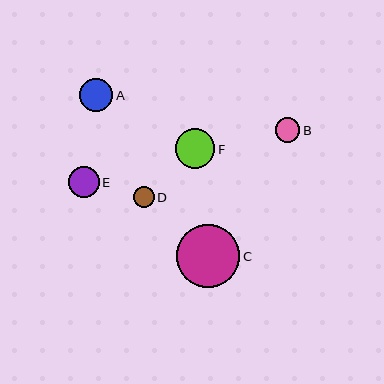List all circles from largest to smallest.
From largest to smallest: C, F, A, E, B, D.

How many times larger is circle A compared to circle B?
Circle A is approximately 1.4 times the size of circle B.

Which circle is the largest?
Circle C is the largest with a size of approximately 64 pixels.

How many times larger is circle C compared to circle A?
Circle C is approximately 1.9 times the size of circle A.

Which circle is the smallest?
Circle D is the smallest with a size of approximately 21 pixels.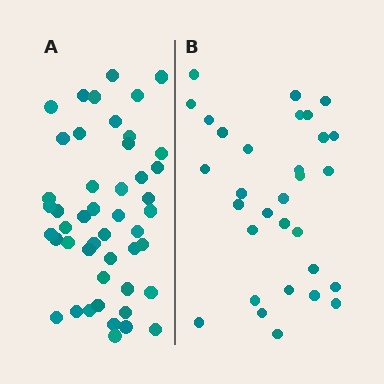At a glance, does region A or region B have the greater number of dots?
Region A (the left region) has more dots.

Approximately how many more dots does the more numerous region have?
Region A has approximately 15 more dots than region B.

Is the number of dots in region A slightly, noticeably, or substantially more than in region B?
Region A has substantially more. The ratio is roughly 1.5 to 1.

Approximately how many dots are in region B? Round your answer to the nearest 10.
About 30 dots. (The exact count is 31, which rounds to 30.)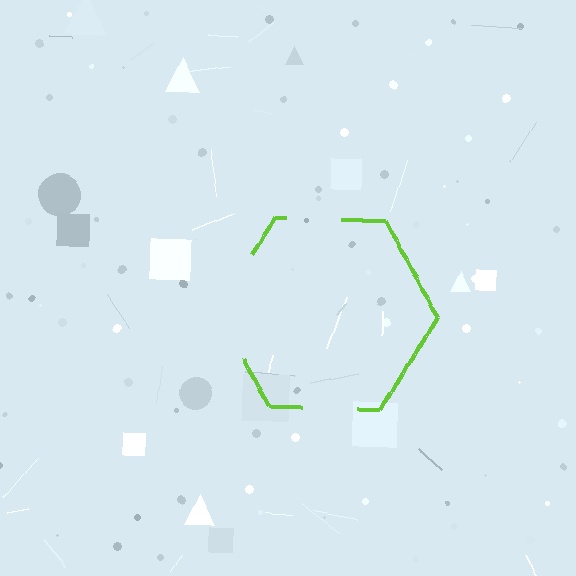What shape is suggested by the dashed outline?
The dashed outline suggests a hexagon.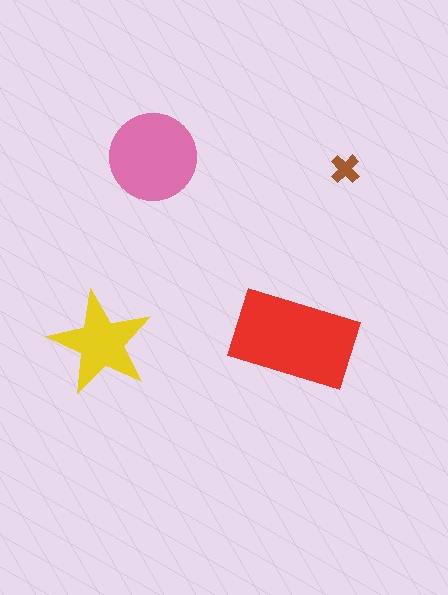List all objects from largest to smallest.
The red rectangle, the pink circle, the yellow star, the brown cross.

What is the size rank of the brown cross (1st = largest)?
4th.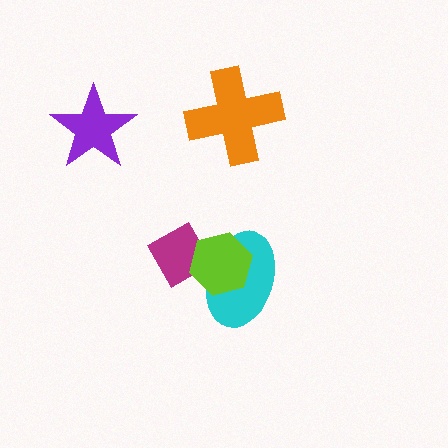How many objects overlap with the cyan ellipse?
2 objects overlap with the cyan ellipse.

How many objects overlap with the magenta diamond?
2 objects overlap with the magenta diamond.